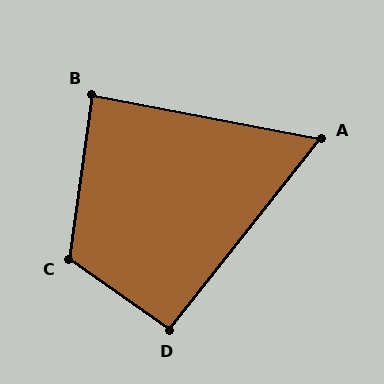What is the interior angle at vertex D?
Approximately 93 degrees (approximately right).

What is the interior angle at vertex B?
Approximately 87 degrees (approximately right).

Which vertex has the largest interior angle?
C, at approximately 118 degrees.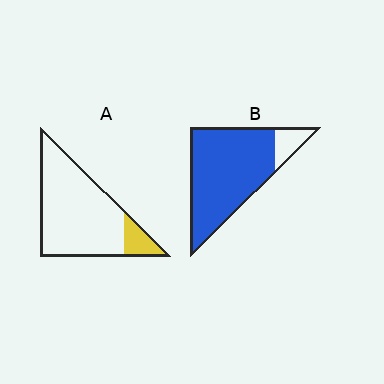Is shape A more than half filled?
No.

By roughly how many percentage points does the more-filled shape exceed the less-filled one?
By roughly 75 percentage points (B over A).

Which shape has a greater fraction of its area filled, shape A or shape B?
Shape B.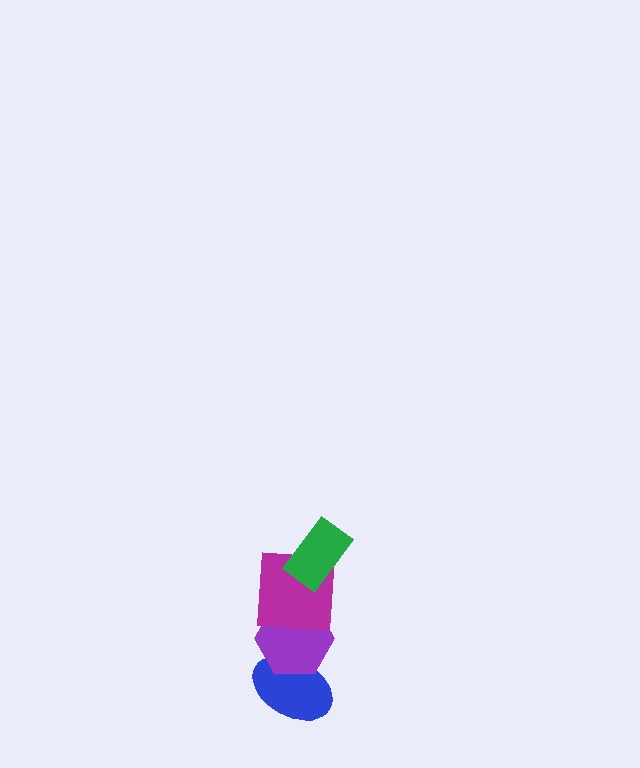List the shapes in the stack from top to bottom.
From top to bottom: the green rectangle, the magenta square, the purple hexagon, the blue ellipse.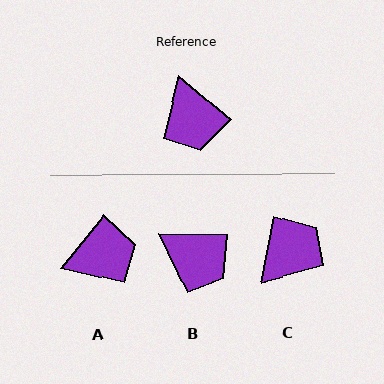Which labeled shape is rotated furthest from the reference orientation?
C, about 119 degrees away.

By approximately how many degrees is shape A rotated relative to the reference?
Approximately 91 degrees counter-clockwise.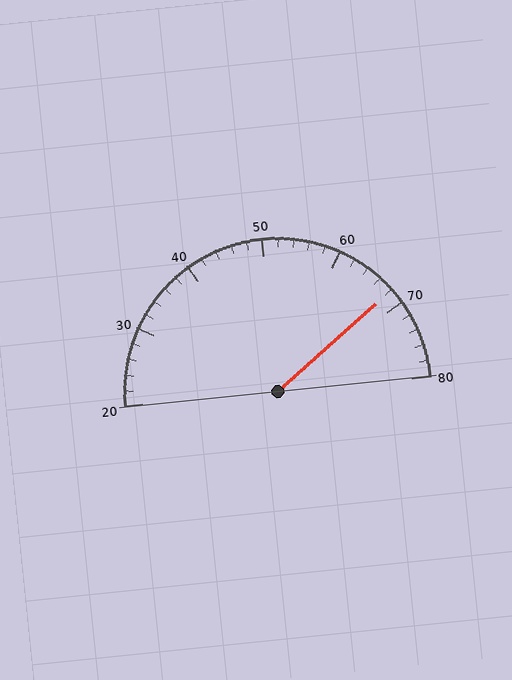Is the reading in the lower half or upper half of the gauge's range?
The reading is in the upper half of the range (20 to 80).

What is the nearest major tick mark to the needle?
The nearest major tick mark is 70.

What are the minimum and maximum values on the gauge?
The gauge ranges from 20 to 80.